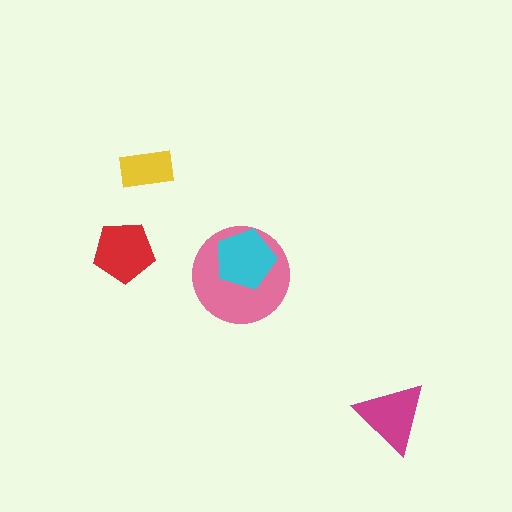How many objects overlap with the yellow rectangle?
0 objects overlap with the yellow rectangle.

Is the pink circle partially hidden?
Yes, it is partially covered by another shape.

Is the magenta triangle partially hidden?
No, no other shape covers it.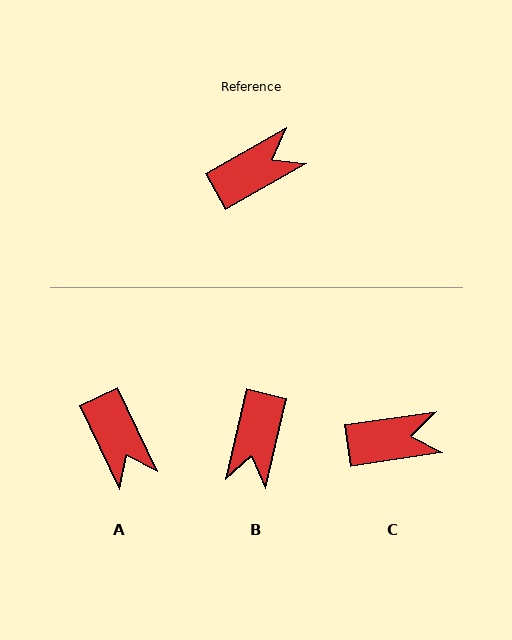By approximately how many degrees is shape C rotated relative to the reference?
Approximately 21 degrees clockwise.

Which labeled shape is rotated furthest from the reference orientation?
B, about 133 degrees away.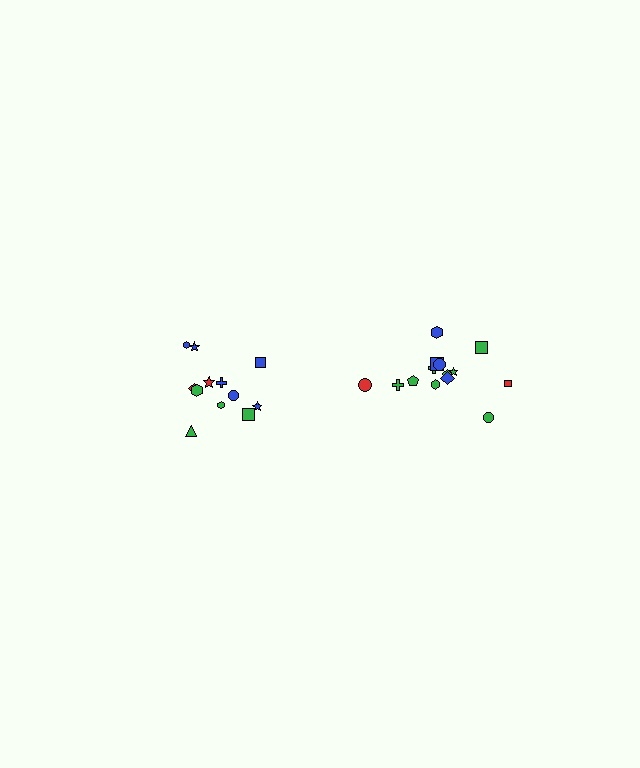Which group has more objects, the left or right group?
The right group.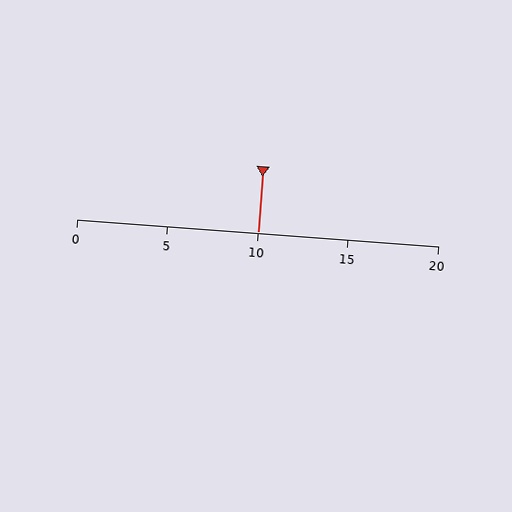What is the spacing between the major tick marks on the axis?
The major ticks are spaced 5 apart.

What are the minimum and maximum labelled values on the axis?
The axis runs from 0 to 20.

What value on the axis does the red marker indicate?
The marker indicates approximately 10.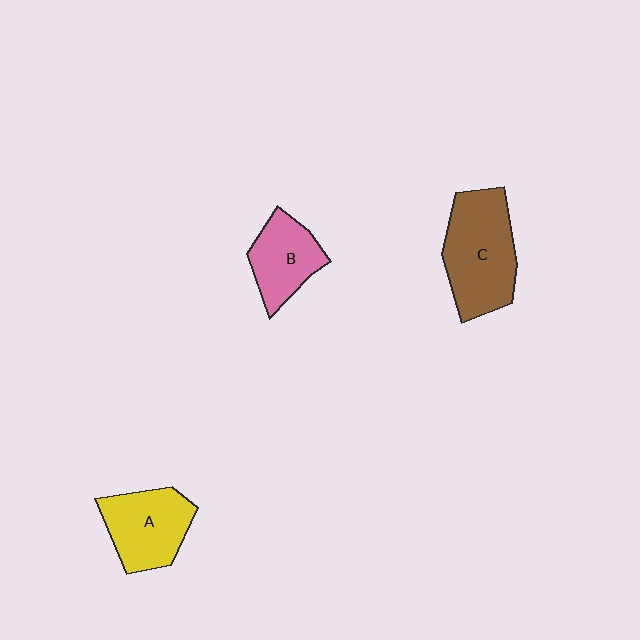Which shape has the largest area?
Shape C (brown).